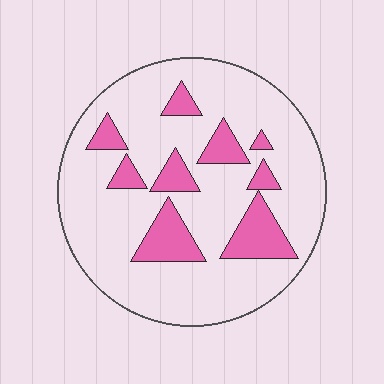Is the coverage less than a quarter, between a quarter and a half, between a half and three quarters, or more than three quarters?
Less than a quarter.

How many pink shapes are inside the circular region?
9.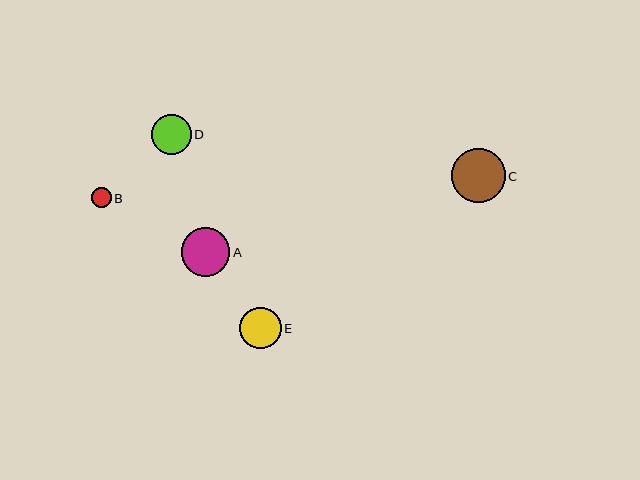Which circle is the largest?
Circle C is the largest with a size of approximately 54 pixels.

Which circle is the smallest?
Circle B is the smallest with a size of approximately 19 pixels.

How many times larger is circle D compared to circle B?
Circle D is approximately 2.1 times the size of circle B.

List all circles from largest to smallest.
From largest to smallest: C, A, E, D, B.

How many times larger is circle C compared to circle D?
Circle C is approximately 1.3 times the size of circle D.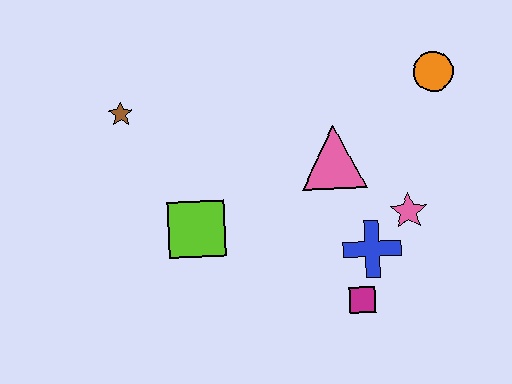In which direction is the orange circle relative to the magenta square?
The orange circle is above the magenta square.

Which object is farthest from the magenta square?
The brown star is farthest from the magenta square.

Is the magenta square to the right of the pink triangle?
Yes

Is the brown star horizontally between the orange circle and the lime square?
No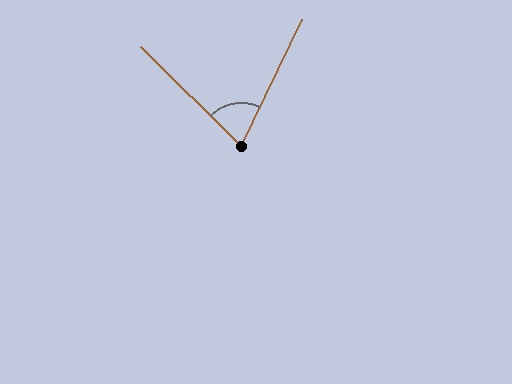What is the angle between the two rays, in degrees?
Approximately 71 degrees.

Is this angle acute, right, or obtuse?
It is acute.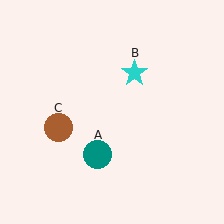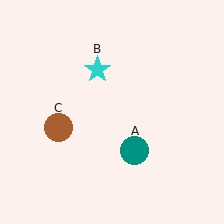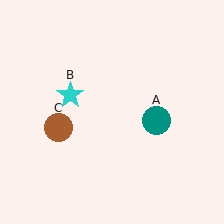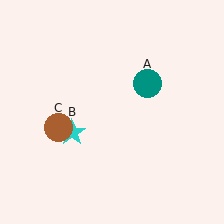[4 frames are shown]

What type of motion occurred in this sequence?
The teal circle (object A), cyan star (object B) rotated counterclockwise around the center of the scene.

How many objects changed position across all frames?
2 objects changed position: teal circle (object A), cyan star (object B).